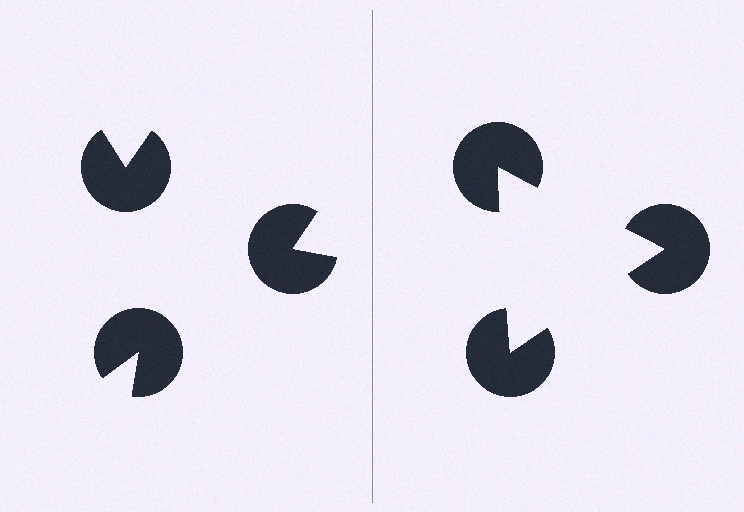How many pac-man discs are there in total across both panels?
6 — 3 on each side.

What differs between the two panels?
The pac-man discs are positioned identically on both sides; only the wedge orientations differ. On the right they align to a triangle; on the left they are misaligned.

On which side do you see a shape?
An illusory triangle appears on the right side. On the left side the wedge cuts are rotated, so no coherent shape forms.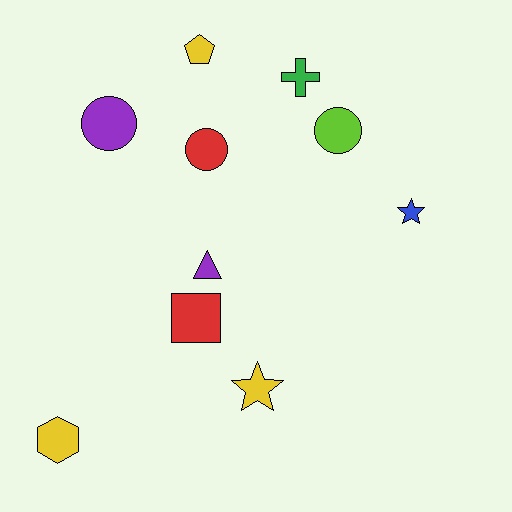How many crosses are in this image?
There is 1 cross.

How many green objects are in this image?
There is 1 green object.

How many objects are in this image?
There are 10 objects.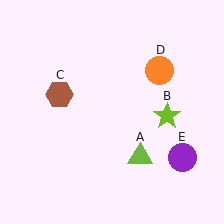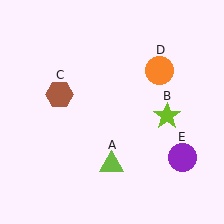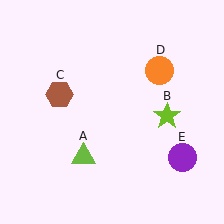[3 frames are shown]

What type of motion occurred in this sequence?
The lime triangle (object A) rotated clockwise around the center of the scene.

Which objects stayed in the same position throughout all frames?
Lime star (object B) and brown hexagon (object C) and orange circle (object D) and purple circle (object E) remained stationary.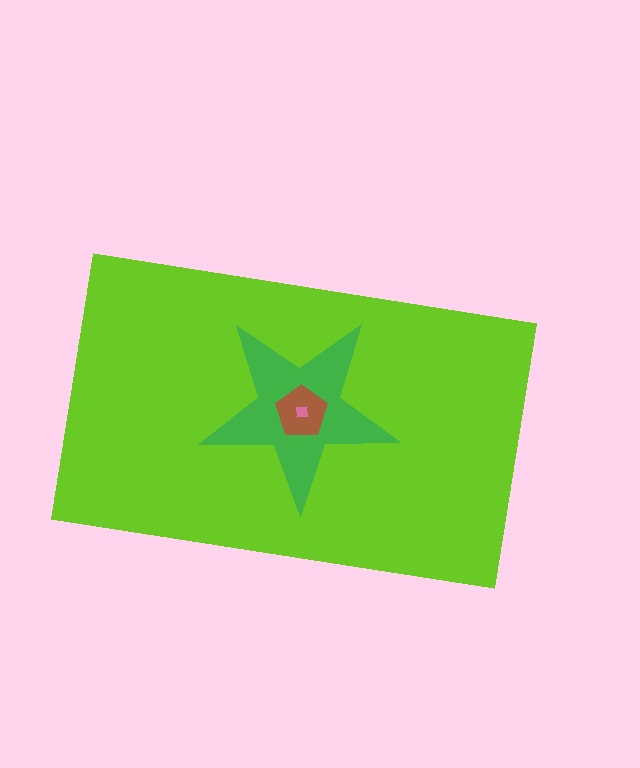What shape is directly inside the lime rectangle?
The green star.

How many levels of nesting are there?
4.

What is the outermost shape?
The lime rectangle.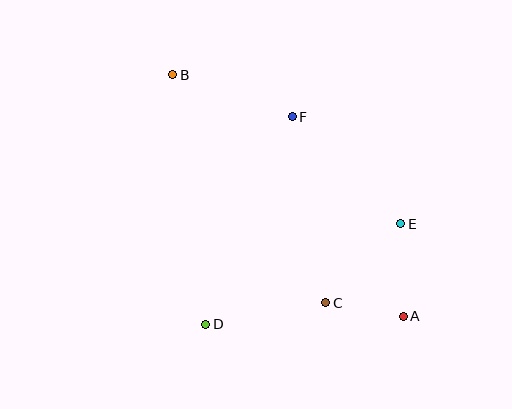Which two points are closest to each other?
Points A and C are closest to each other.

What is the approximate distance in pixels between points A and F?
The distance between A and F is approximately 228 pixels.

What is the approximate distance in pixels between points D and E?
The distance between D and E is approximately 219 pixels.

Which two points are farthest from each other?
Points A and B are farthest from each other.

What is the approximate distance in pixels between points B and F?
The distance between B and F is approximately 127 pixels.